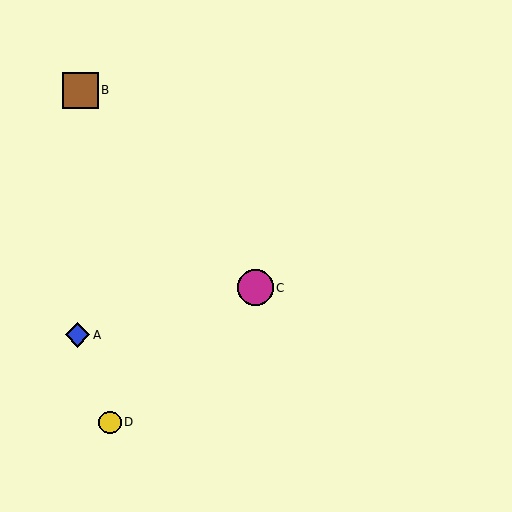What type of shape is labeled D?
Shape D is a yellow circle.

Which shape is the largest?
The brown square (labeled B) is the largest.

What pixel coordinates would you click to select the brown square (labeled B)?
Click at (80, 90) to select the brown square B.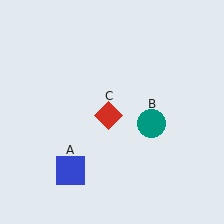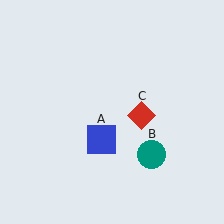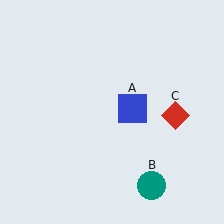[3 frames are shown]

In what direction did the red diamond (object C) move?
The red diamond (object C) moved right.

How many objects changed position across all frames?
3 objects changed position: blue square (object A), teal circle (object B), red diamond (object C).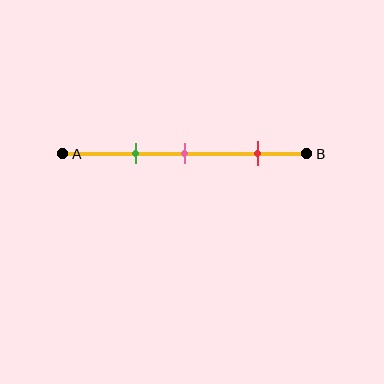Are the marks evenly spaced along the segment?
No, the marks are not evenly spaced.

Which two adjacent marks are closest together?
The green and pink marks are the closest adjacent pair.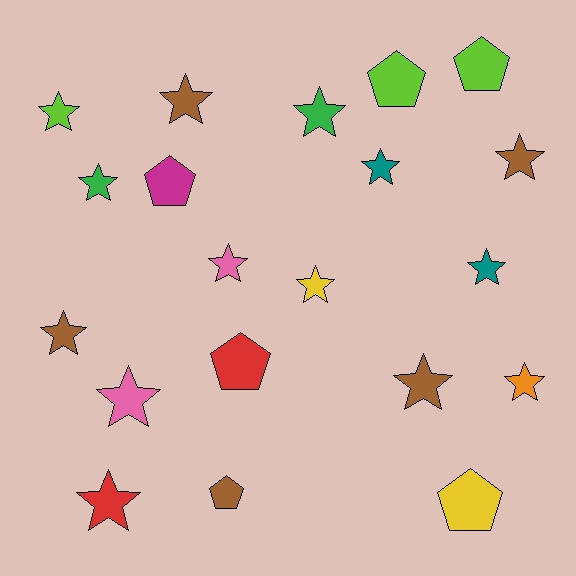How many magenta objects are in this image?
There is 1 magenta object.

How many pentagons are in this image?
There are 6 pentagons.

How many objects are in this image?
There are 20 objects.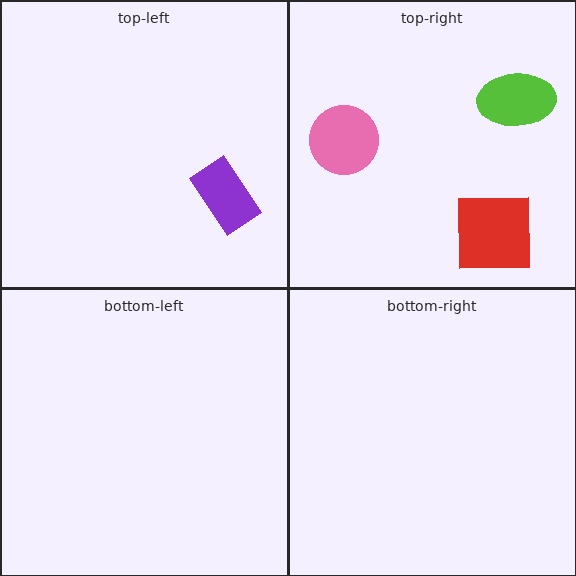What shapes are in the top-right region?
The lime ellipse, the pink circle, the red square.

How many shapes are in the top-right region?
3.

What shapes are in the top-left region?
The purple rectangle.